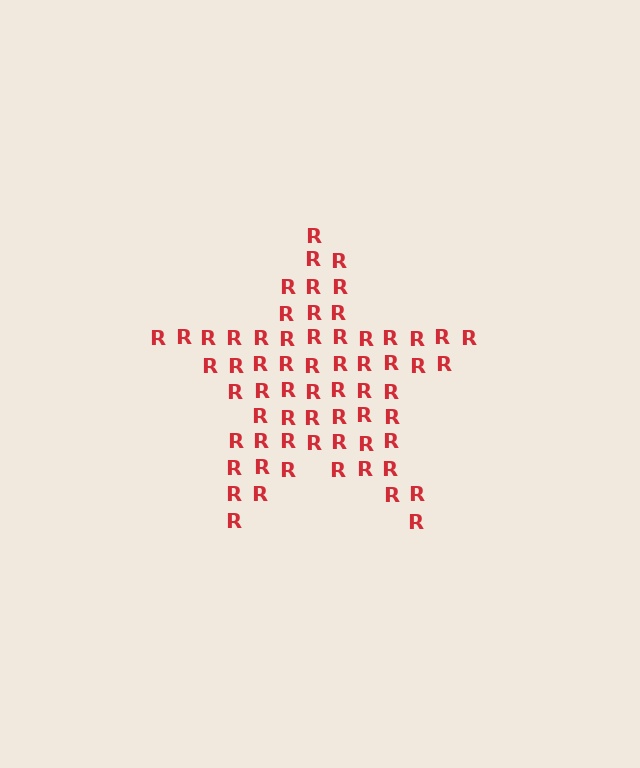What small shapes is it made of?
It is made of small letter R's.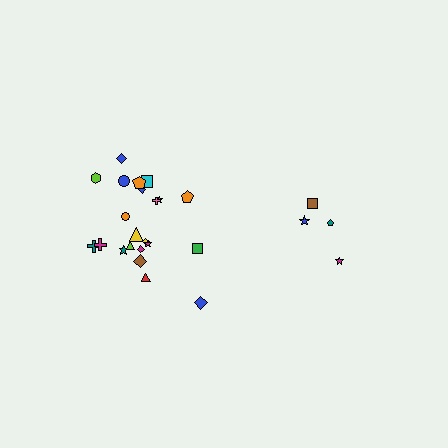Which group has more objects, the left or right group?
The left group.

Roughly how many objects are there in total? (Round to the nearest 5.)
Roughly 25 objects in total.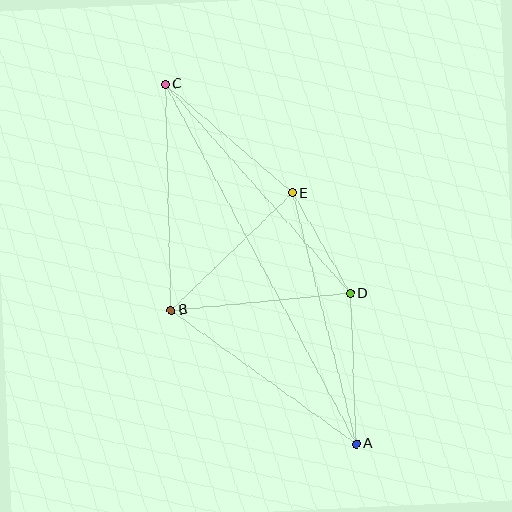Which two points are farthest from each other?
Points A and C are farthest from each other.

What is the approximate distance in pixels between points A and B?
The distance between A and B is approximately 228 pixels.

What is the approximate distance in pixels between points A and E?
The distance between A and E is approximately 259 pixels.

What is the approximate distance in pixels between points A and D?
The distance between A and D is approximately 150 pixels.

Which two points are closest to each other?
Points D and E are closest to each other.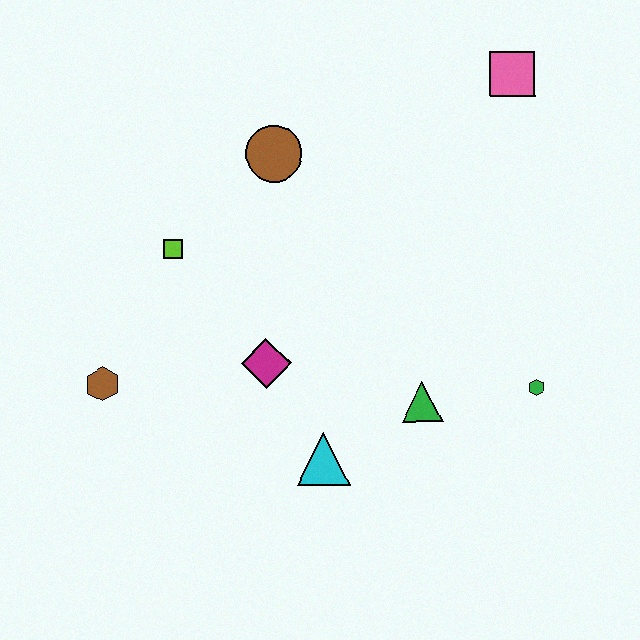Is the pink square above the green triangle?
Yes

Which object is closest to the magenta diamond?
The cyan triangle is closest to the magenta diamond.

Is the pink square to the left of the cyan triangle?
No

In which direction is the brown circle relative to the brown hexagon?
The brown circle is above the brown hexagon.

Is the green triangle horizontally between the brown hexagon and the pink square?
Yes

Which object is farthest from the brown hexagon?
The pink square is farthest from the brown hexagon.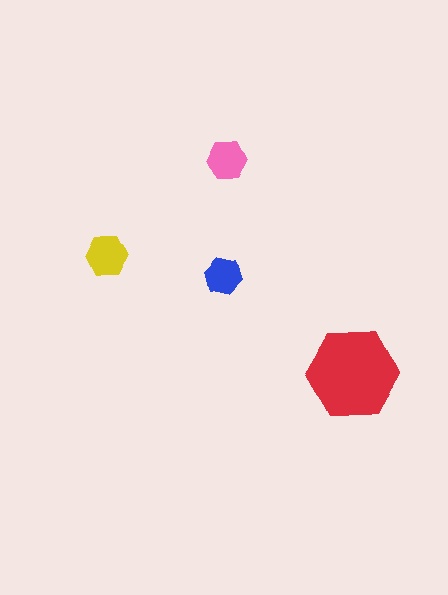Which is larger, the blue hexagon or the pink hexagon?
The pink one.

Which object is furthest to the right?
The red hexagon is rightmost.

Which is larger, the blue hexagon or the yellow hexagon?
The yellow one.